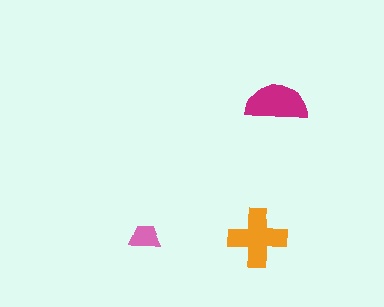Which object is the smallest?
The pink trapezoid.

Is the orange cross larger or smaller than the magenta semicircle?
Larger.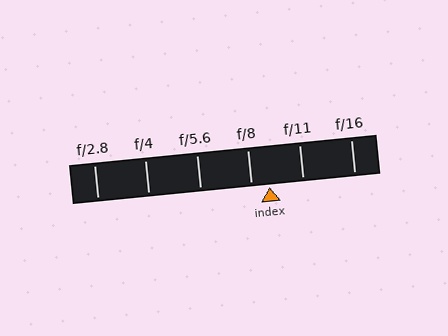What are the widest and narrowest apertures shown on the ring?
The widest aperture shown is f/2.8 and the narrowest is f/16.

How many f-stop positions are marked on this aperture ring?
There are 6 f-stop positions marked.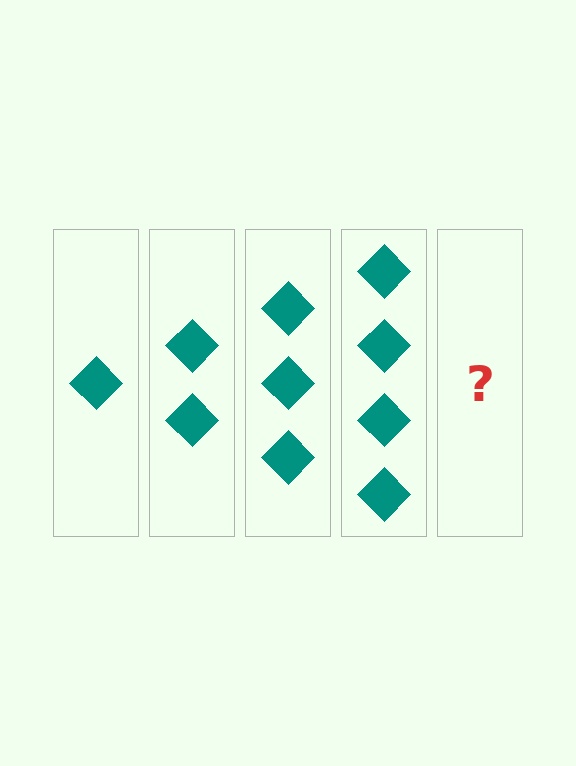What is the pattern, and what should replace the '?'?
The pattern is that each step adds one more diamond. The '?' should be 5 diamonds.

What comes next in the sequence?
The next element should be 5 diamonds.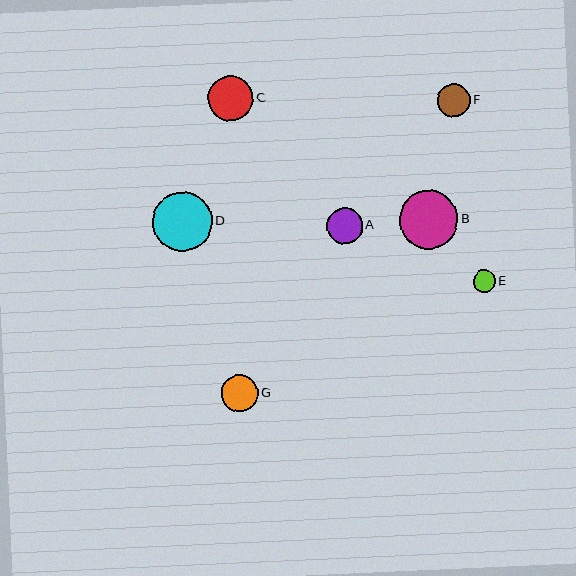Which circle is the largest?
Circle D is the largest with a size of approximately 59 pixels.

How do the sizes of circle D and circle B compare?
Circle D and circle B are approximately the same size.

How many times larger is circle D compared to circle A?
Circle D is approximately 1.6 times the size of circle A.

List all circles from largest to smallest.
From largest to smallest: D, B, C, G, A, F, E.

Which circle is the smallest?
Circle E is the smallest with a size of approximately 22 pixels.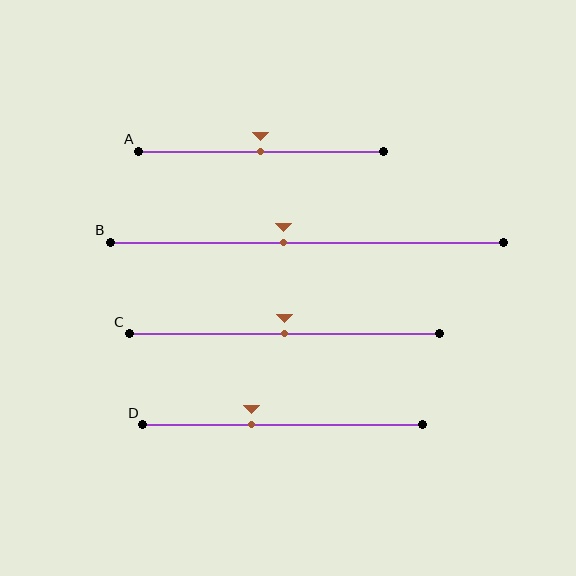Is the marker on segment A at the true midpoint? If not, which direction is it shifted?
Yes, the marker on segment A is at the true midpoint.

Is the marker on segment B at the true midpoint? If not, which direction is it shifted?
No, the marker on segment B is shifted to the left by about 6% of the segment length.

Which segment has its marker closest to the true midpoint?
Segment A has its marker closest to the true midpoint.